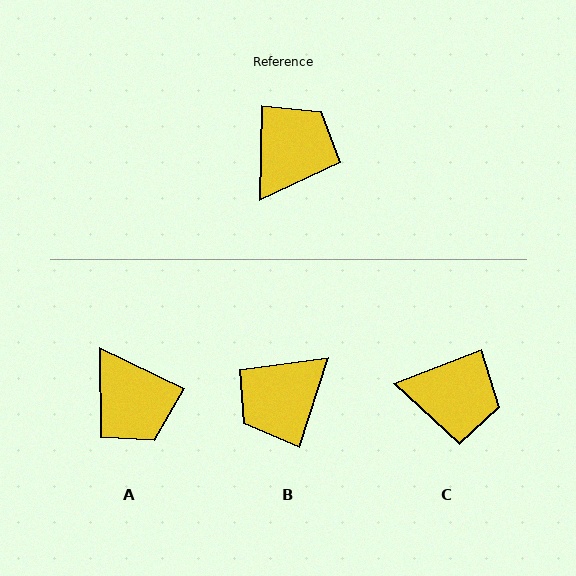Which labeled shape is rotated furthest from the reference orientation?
B, about 163 degrees away.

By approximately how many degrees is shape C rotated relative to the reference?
Approximately 67 degrees clockwise.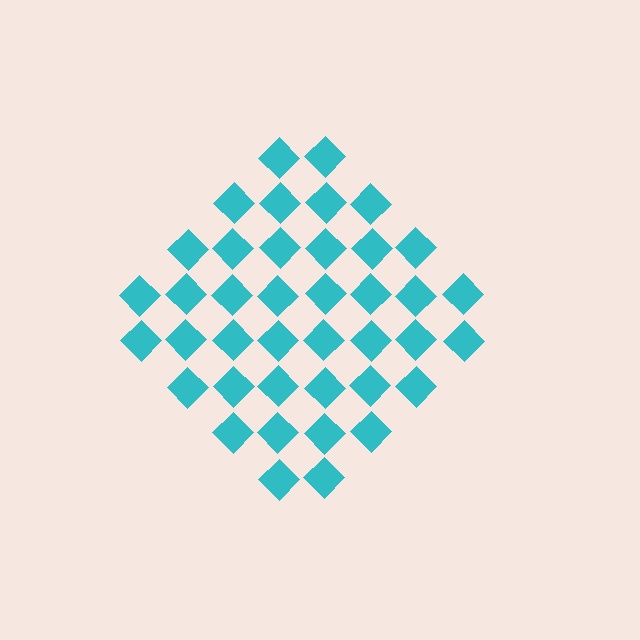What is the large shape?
The large shape is a diamond.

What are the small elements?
The small elements are diamonds.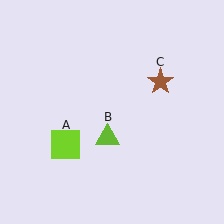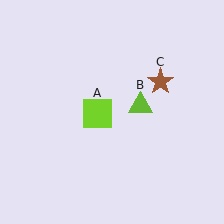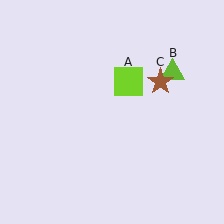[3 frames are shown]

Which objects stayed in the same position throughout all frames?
Brown star (object C) remained stationary.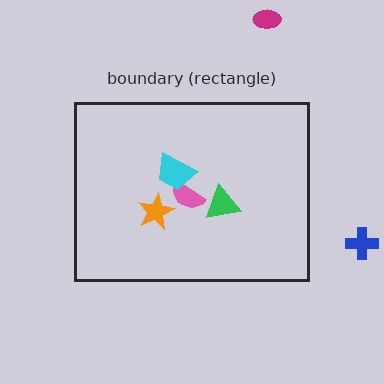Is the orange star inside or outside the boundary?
Inside.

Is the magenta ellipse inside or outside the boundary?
Outside.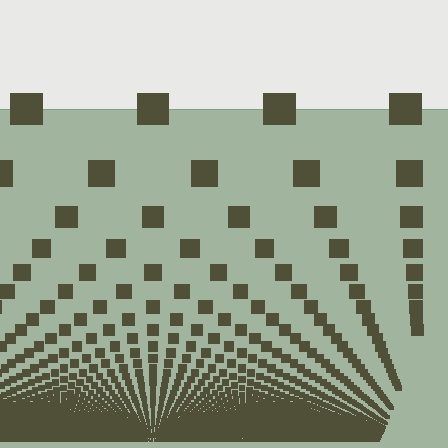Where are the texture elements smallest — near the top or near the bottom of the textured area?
Near the bottom.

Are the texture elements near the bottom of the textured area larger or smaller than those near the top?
Smaller. The gradient is inverted — elements near the bottom are smaller and denser.